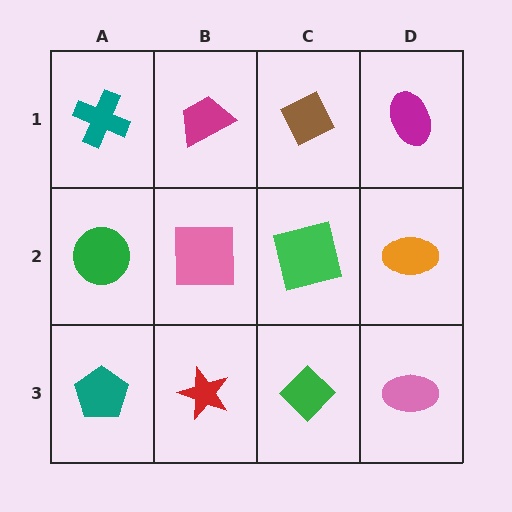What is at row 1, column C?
A brown diamond.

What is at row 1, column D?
A magenta ellipse.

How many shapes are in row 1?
4 shapes.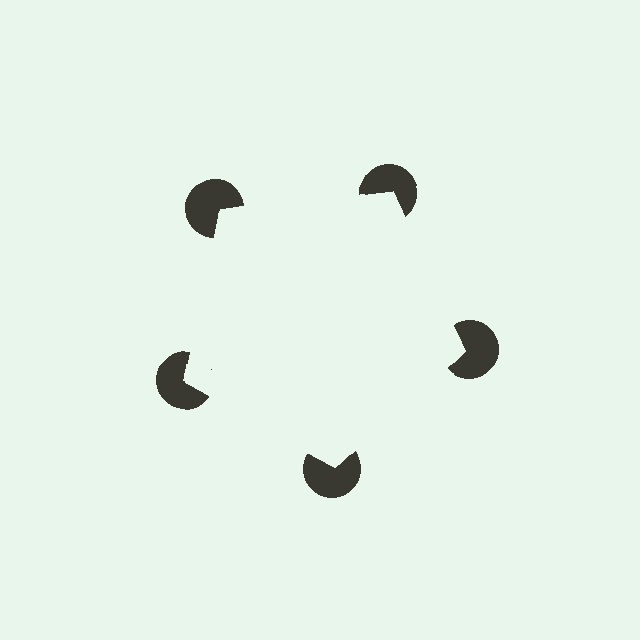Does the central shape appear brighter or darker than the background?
It typically appears slightly brighter than the background, even though no actual brightness change is drawn.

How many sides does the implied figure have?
5 sides.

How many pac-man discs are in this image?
There are 5 — one at each vertex of the illusory pentagon.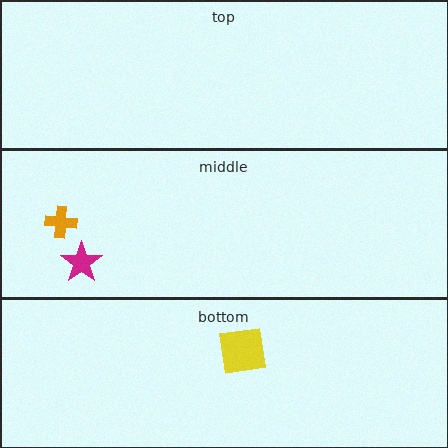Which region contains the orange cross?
The middle region.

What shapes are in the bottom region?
The yellow square.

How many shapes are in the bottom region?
1.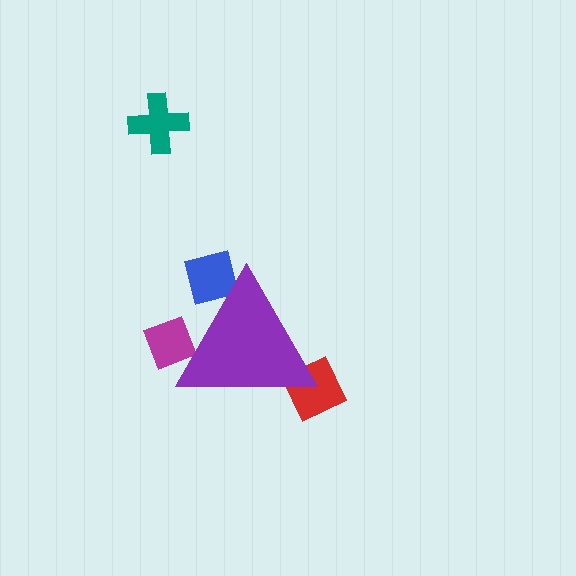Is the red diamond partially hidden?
Yes, the red diamond is partially hidden behind the purple triangle.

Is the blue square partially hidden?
Yes, the blue square is partially hidden behind the purple triangle.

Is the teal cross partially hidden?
No, the teal cross is fully visible.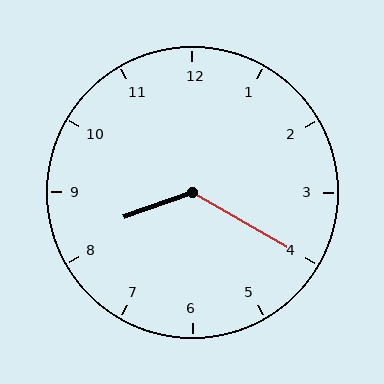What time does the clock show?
8:20.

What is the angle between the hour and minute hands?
Approximately 130 degrees.